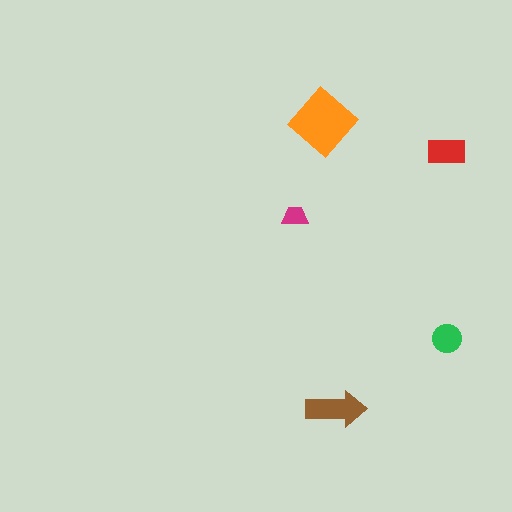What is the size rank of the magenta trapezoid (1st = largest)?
5th.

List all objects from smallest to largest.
The magenta trapezoid, the green circle, the red rectangle, the brown arrow, the orange diamond.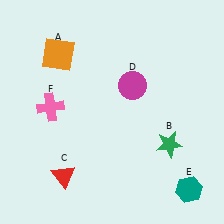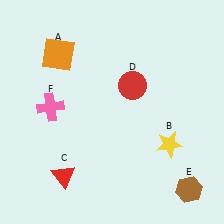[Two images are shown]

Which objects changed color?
B changed from green to yellow. D changed from magenta to red. E changed from teal to brown.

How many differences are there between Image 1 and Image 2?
There are 3 differences between the two images.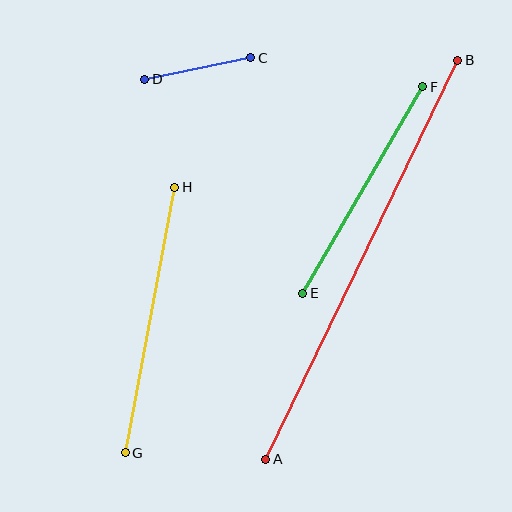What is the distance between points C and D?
The distance is approximately 108 pixels.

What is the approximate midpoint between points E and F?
The midpoint is at approximately (363, 190) pixels.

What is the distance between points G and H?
The distance is approximately 270 pixels.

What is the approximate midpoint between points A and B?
The midpoint is at approximately (362, 260) pixels.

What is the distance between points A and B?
The distance is approximately 443 pixels.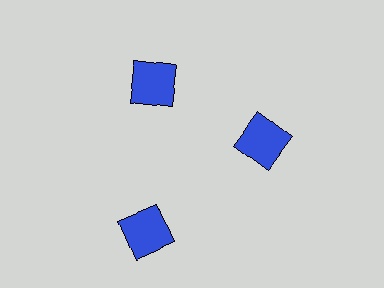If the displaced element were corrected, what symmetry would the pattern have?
It would have 3-fold rotational symmetry — the pattern would map onto itself every 120 degrees.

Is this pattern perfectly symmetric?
No. The 3 blue squares are arranged in a ring, but one element near the 7 o'clock position is pushed outward from the center, breaking the 3-fold rotational symmetry.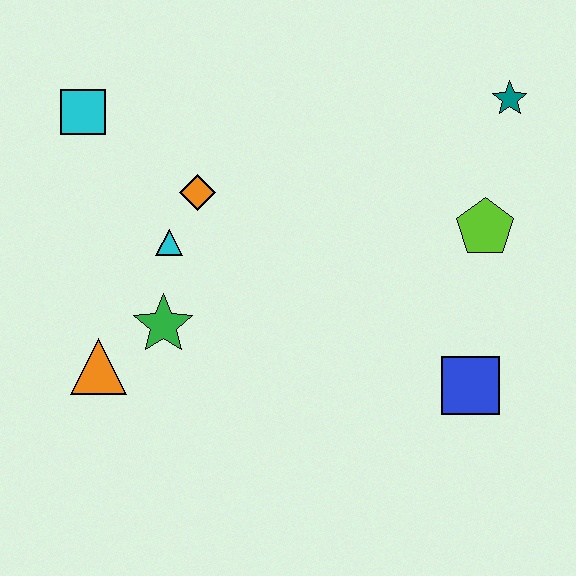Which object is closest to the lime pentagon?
The teal star is closest to the lime pentagon.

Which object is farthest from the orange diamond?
The blue square is farthest from the orange diamond.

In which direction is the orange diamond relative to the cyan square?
The orange diamond is to the right of the cyan square.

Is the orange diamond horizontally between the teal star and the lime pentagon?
No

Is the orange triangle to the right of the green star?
No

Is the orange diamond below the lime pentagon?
No